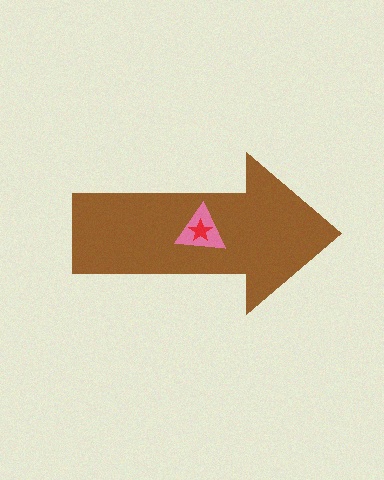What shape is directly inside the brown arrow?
The pink triangle.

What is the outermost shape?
The brown arrow.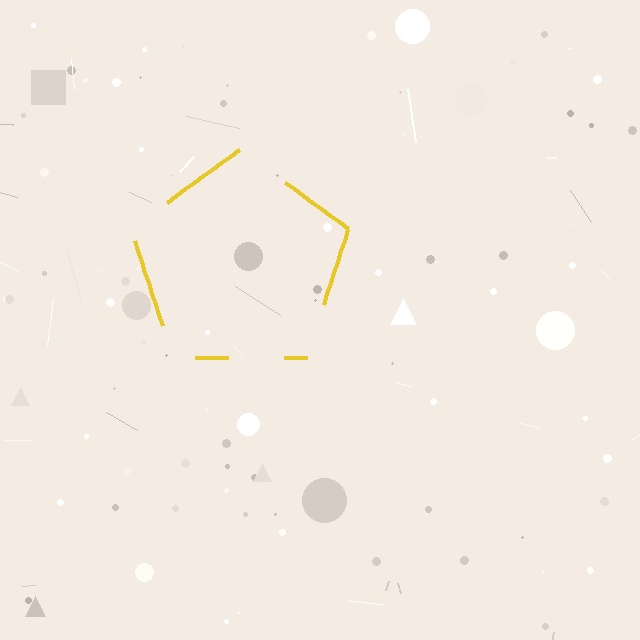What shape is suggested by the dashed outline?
The dashed outline suggests a pentagon.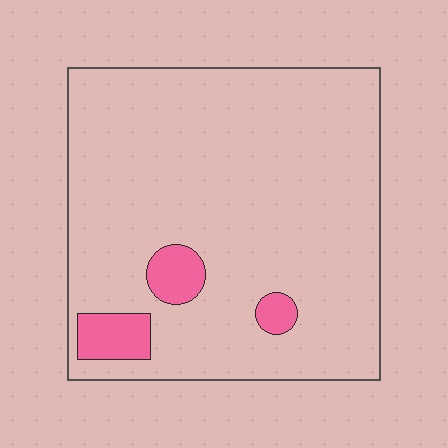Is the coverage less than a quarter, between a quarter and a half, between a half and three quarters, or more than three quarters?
Less than a quarter.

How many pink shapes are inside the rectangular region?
3.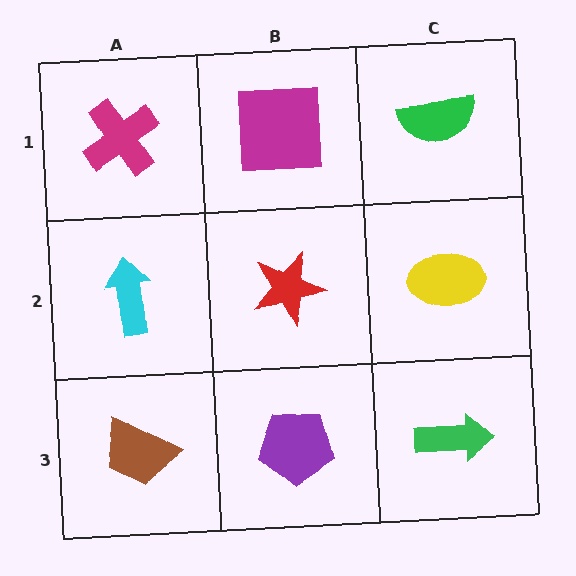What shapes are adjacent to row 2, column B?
A magenta square (row 1, column B), a purple pentagon (row 3, column B), a cyan arrow (row 2, column A), a yellow ellipse (row 2, column C).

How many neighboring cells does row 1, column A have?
2.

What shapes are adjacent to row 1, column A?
A cyan arrow (row 2, column A), a magenta square (row 1, column B).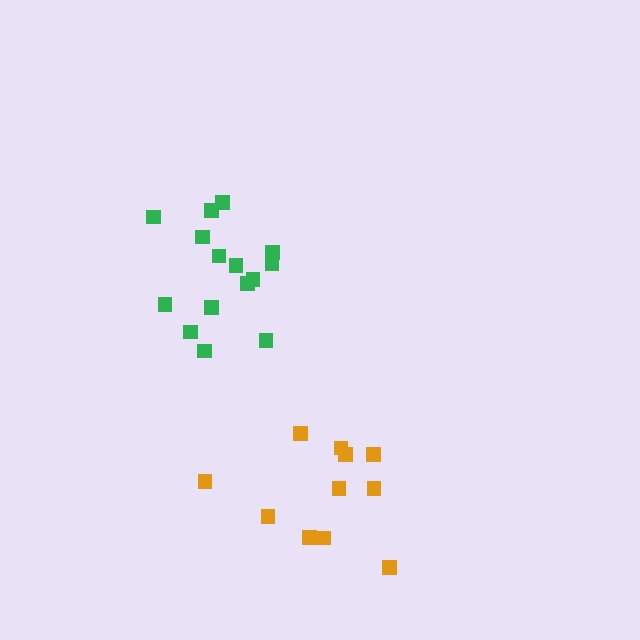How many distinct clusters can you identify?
There are 2 distinct clusters.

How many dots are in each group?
Group 1: 15 dots, Group 2: 11 dots (26 total).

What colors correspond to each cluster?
The clusters are colored: green, orange.